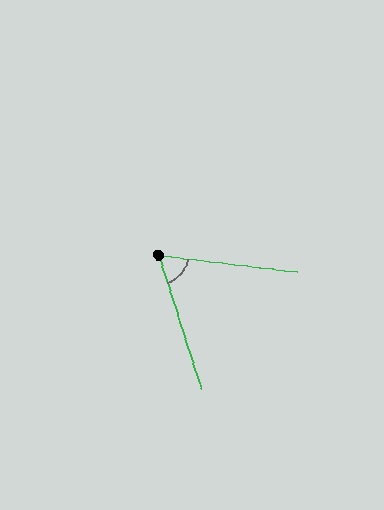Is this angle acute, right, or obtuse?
It is acute.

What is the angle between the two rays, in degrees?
Approximately 65 degrees.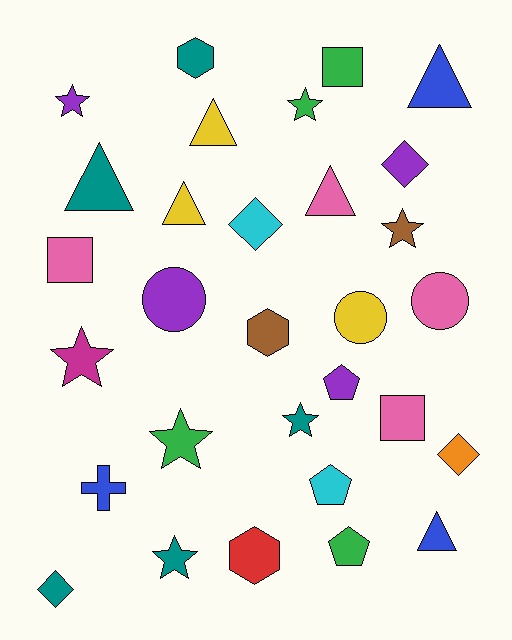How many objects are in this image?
There are 30 objects.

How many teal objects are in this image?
There are 5 teal objects.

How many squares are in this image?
There are 3 squares.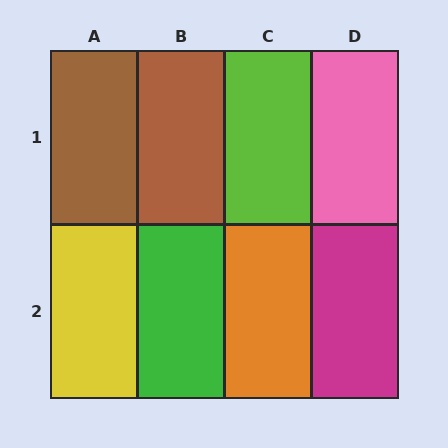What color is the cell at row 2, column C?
Orange.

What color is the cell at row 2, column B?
Green.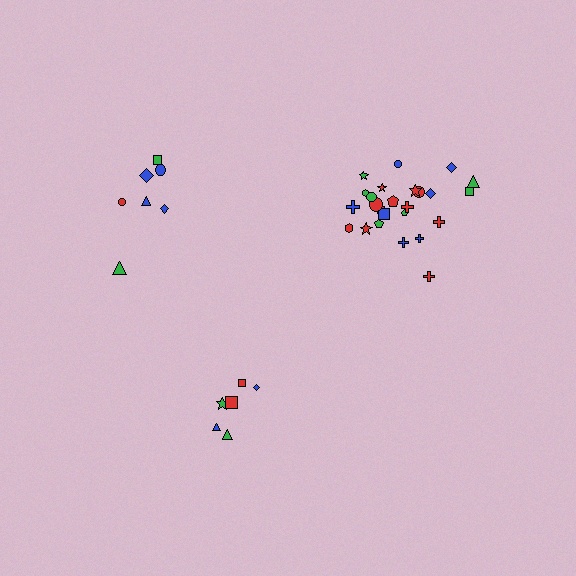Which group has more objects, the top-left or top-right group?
The top-right group.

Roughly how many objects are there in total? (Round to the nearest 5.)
Roughly 40 objects in total.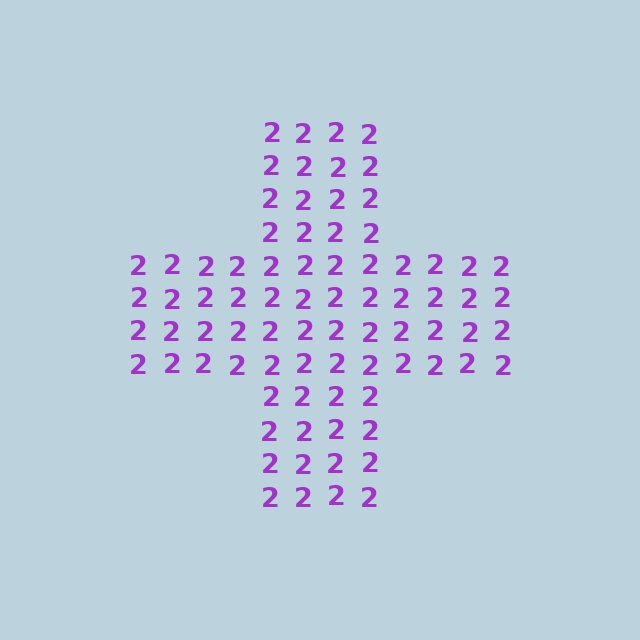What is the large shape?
The large shape is a cross.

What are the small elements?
The small elements are digit 2's.